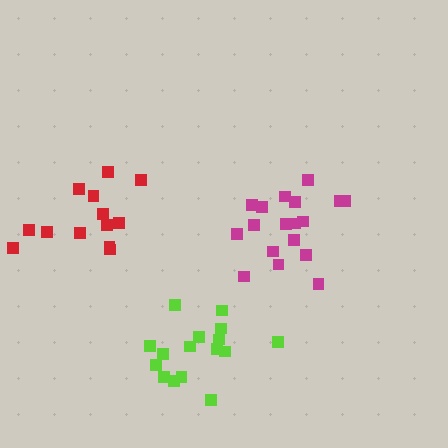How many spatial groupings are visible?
There are 3 spatial groupings.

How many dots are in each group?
Group 1: 18 dots, Group 2: 13 dots, Group 3: 16 dots (47 total).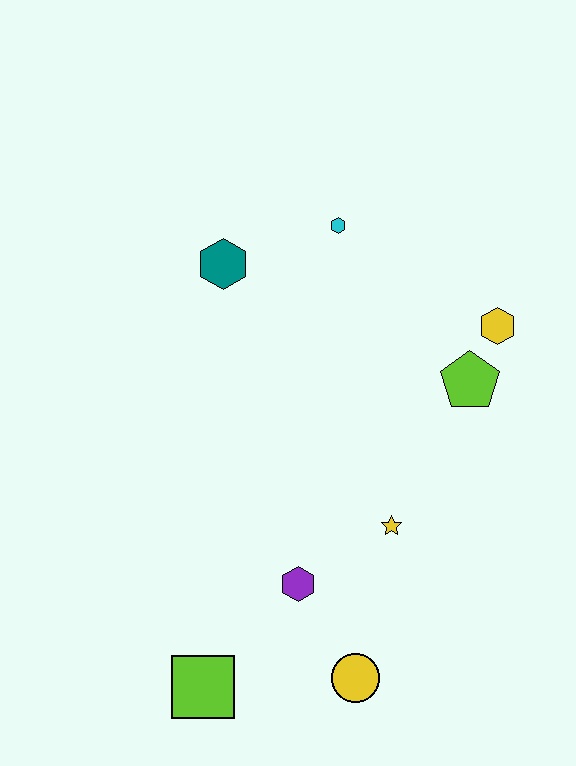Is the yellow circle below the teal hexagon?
Yes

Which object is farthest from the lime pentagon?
The lime square is farthest from the lime pentagon.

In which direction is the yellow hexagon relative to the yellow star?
The yellow hexagon is above the yellow star.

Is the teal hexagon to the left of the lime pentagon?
Yes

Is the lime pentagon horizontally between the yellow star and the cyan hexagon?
No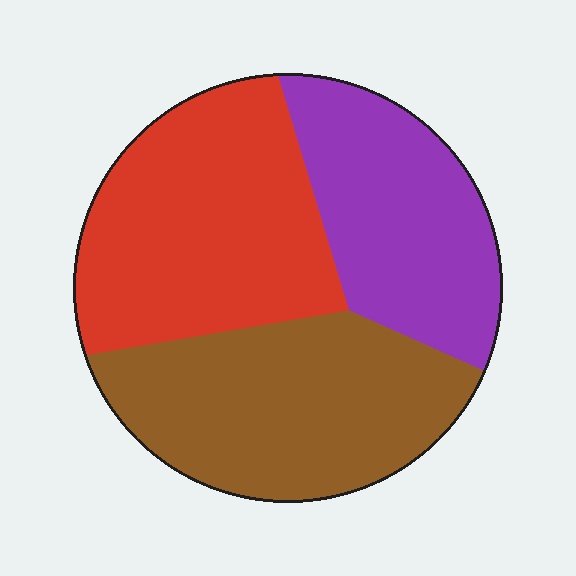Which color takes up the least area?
Purple, at roughly 25%.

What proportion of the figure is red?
Red takes up about three eighths (3/8) of the figure.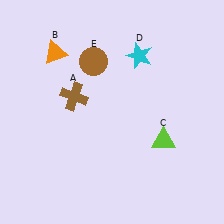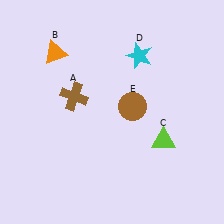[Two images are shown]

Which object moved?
The brown circle (E) moved down.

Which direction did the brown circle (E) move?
The brown circle (E) moved down.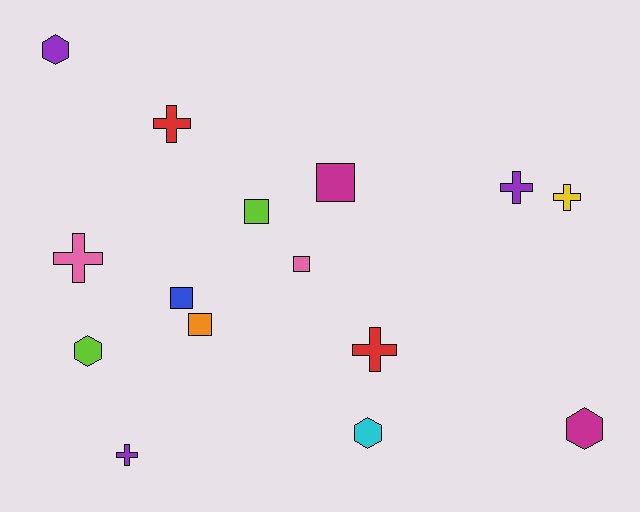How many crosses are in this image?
There are 6 crosses.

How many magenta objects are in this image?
There are 2 magenta objects.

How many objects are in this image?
There are 15 objects.